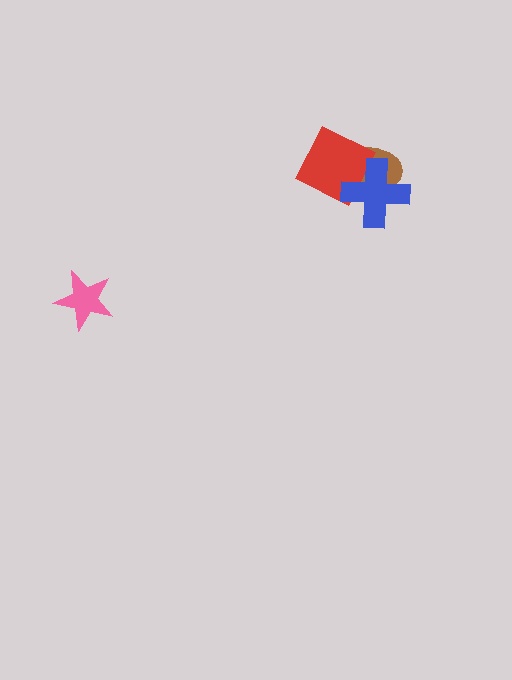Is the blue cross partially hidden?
No, no other shape covers it.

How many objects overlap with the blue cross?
2 objects overlap with the blue cross.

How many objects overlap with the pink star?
0 objects overlap with the pink star.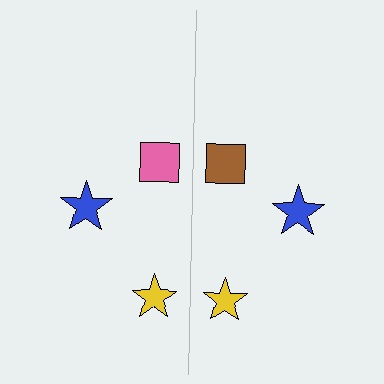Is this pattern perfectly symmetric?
No, the pattern is not perfectly symmetric. The brown square on the right side breaks the symmetry — its mirror counterpart is pink.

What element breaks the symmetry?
The brown square on the right side breaks the symmetry — its mirror counterpart is pink.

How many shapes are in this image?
There are 6 shapes in this image.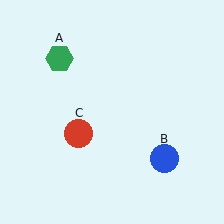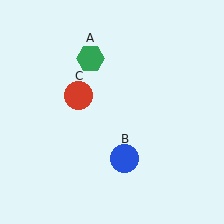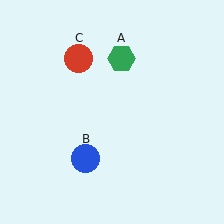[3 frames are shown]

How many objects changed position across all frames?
3 objects changed position: green hexagon (object A), blue circle (object B), red circle (object C).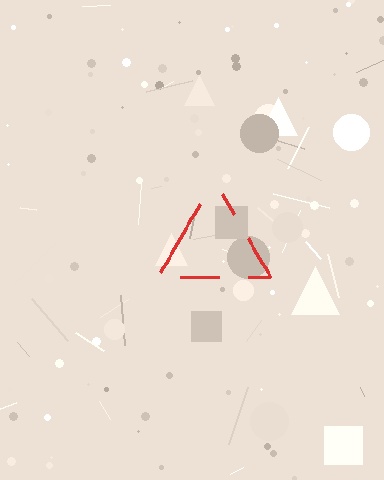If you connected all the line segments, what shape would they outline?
They would outline a triangle.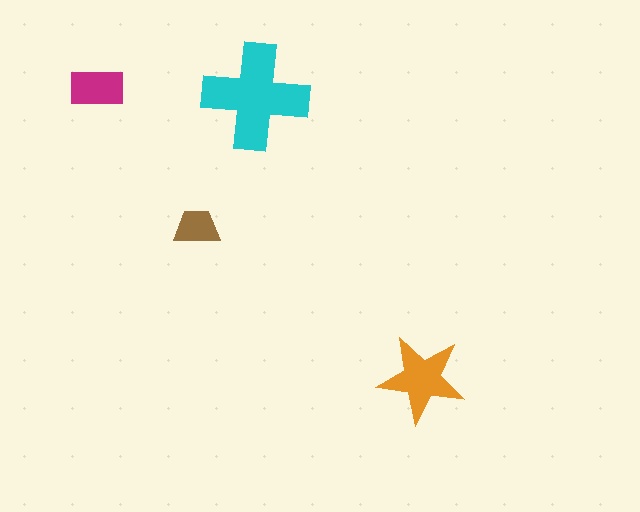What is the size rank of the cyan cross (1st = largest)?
1st.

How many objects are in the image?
There are 4 objects in the image.